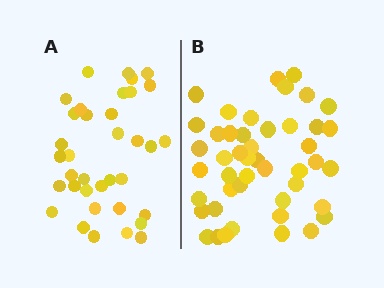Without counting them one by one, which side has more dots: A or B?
Region B (the right region) has more dots.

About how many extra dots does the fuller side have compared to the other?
Region B has roughly 10 or so more dots than region A.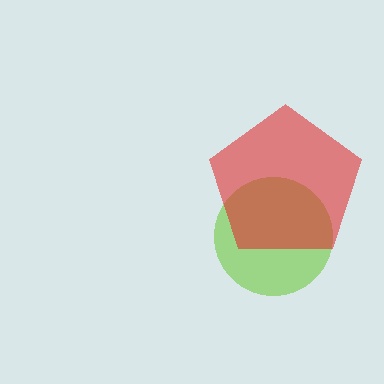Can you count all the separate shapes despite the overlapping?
Yes, there are 2 separate shapes.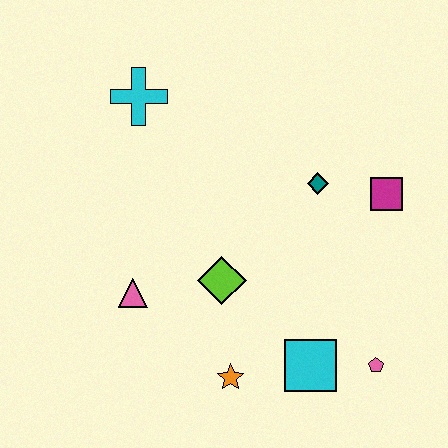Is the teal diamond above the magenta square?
Yes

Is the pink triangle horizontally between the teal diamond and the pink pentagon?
No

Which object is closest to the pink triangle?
The lime diamond is closest to the pink triangle.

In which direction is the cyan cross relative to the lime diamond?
The cyan cross is above the lime diamond.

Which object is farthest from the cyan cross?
The pink pentagon is farthest from the cyan cross.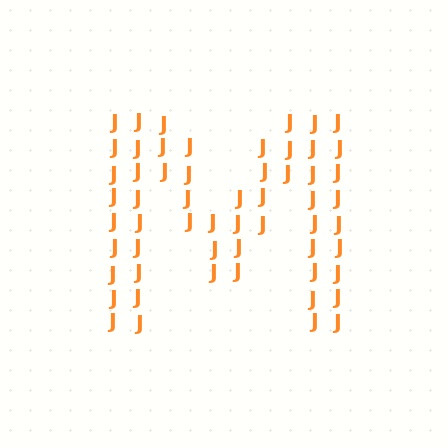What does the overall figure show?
The overall figure shows the letter M.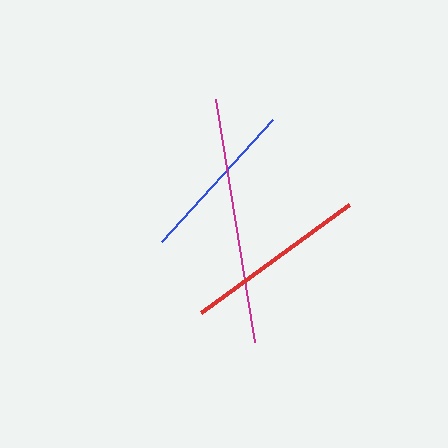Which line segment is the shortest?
The blue line is the shortest at approximately 165 pixels.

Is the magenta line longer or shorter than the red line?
The magenta line is longer than the red line.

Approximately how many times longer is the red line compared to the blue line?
The red line is approximately 1.1 times the length of the blue line.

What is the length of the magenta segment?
The magenta segment is approximately 246 pixels long.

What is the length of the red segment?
The red segment is approximately 184 pixels long.